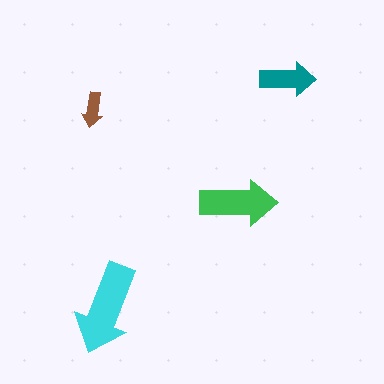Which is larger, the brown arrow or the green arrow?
The green one.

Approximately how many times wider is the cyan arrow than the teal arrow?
About 1.5 times wider.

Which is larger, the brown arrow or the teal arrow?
The teal one.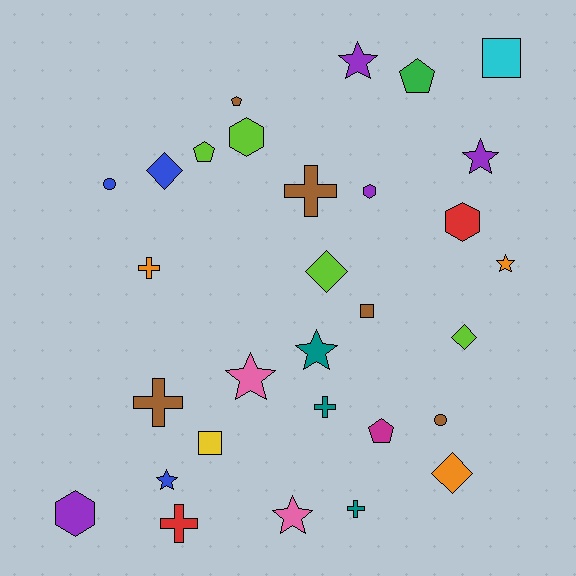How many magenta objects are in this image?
There is 1 magenta object.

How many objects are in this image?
There are 30 objects.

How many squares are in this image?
There are 3 squares.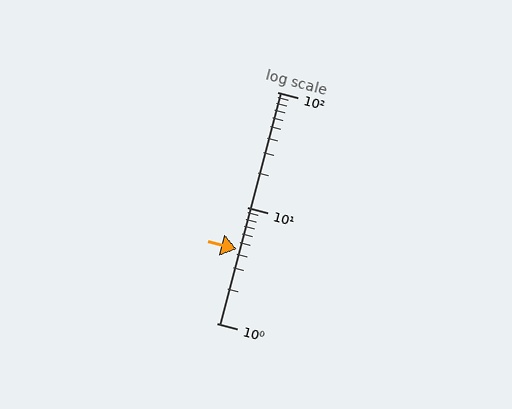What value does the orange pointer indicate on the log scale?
The pointer indicates approximately 4.4.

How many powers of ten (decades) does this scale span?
The scale spans 2 decades, from 1 to 100.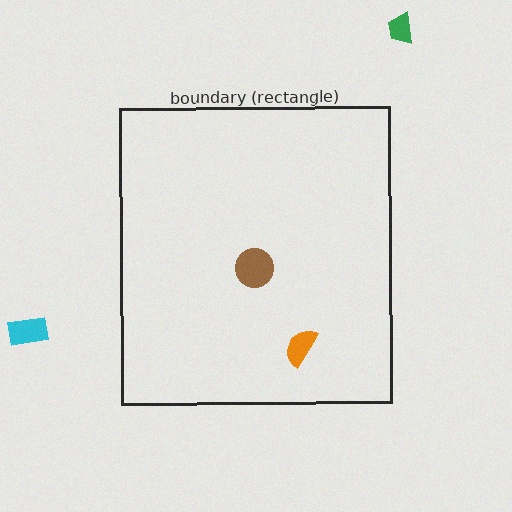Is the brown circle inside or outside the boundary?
Inside.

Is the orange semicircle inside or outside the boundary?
Inside.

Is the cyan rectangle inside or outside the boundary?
Outside.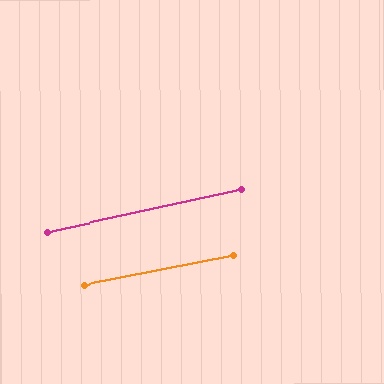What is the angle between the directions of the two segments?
Approximately 1 degree.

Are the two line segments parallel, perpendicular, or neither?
Parallel — their directions differ by only 1.1°.